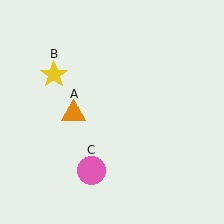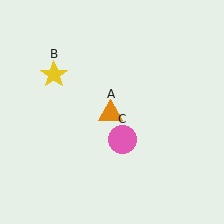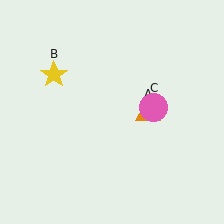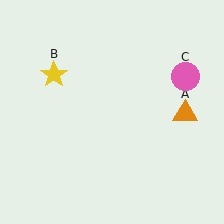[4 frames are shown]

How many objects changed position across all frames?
2 objects changed position: orange triangle (object A), pink circle (object C).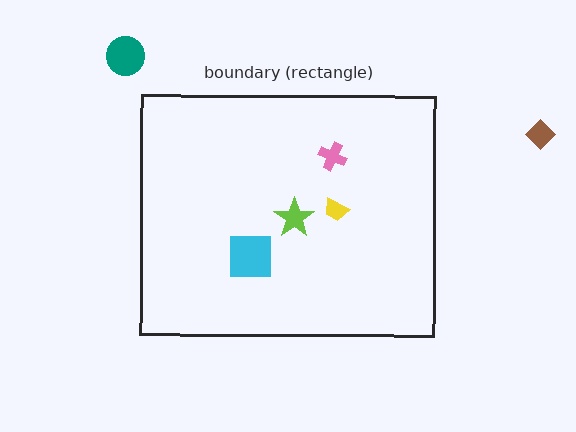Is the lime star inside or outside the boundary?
Inside.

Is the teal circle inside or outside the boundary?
Outside.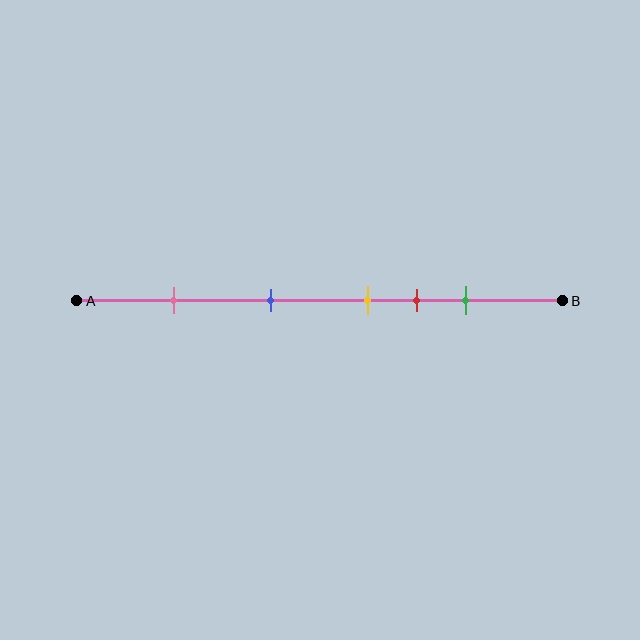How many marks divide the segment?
There are 5 marks dividing the segment.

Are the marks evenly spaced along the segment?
No, the marks are not evenly spaced.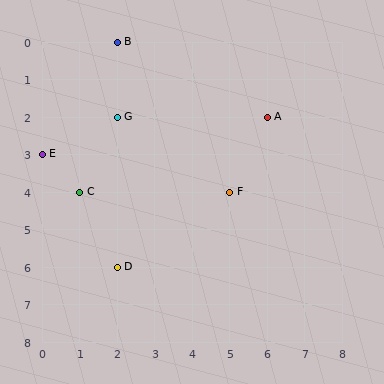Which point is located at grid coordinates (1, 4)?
Point C is at (1, 4).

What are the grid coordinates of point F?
Point F is at grid coordinates (5, 4).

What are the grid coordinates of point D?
Point D is at grid coordinates (2, 6).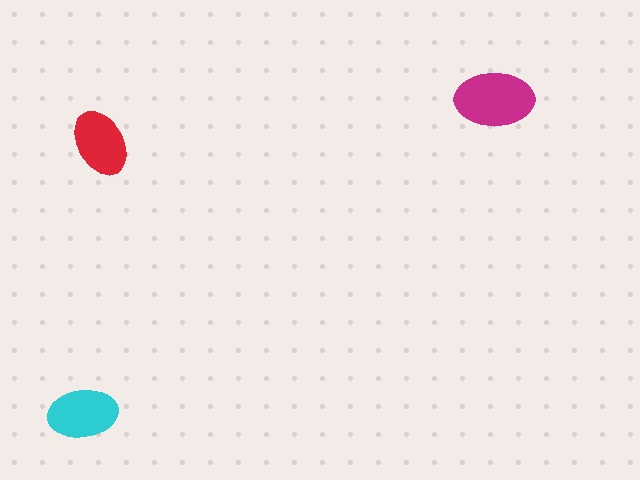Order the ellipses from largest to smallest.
the magenta one, the cyan one, the red one.